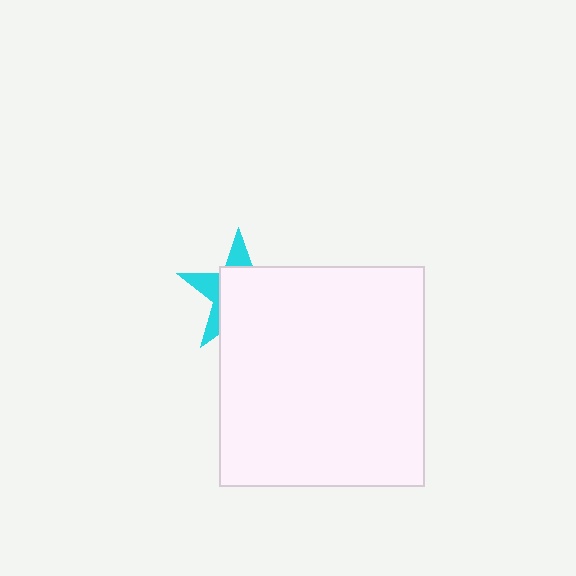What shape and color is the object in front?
The object in front is a white rectangle.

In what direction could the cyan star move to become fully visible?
The cyan star could move toward the upper-left. That would shift it out from behind the white rectangle entirely.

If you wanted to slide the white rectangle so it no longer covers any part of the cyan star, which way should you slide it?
Slide it toward the lower-right — that is the most direct way to separate the two shapes.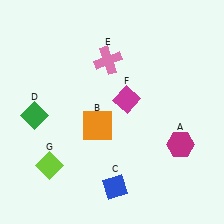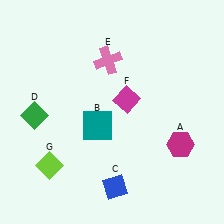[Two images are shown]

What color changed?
The square (B) changed from orange in Image 1 to teal in Image 2.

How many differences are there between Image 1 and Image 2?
There is 1 difference between the two images.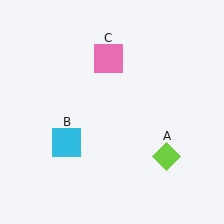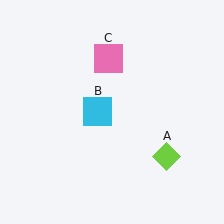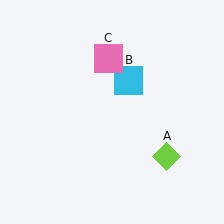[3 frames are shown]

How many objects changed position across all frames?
1 object changed position: cyan square (object B).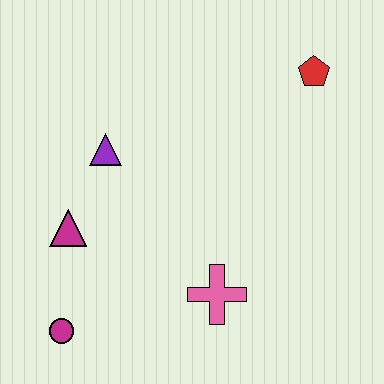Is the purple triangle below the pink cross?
No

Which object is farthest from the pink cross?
The red pentagon is farthest from the pink cross.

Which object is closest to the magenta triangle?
The purple triangle is closest to the magenta triangle.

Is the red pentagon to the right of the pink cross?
Yes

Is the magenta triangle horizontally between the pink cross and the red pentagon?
No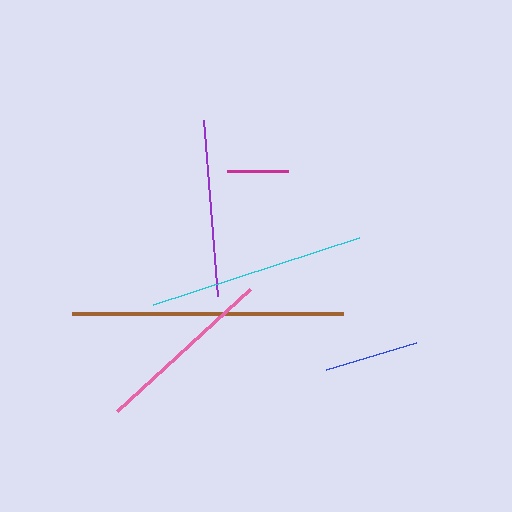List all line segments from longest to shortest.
From longest to shortest: brown, cyan, pink, purple, blue, magenta.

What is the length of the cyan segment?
The cyan segment is approximately 216 pixels long.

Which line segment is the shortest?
The magenta line is the shortest at approximately 60 pixels.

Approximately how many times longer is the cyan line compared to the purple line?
The cyan line is approximately 1.2 times the length of the purple line.